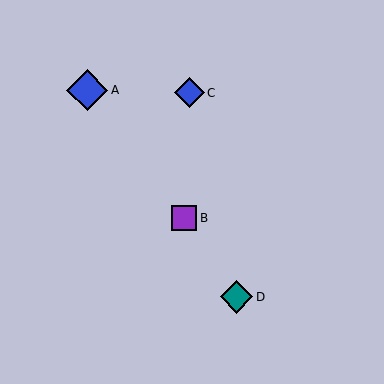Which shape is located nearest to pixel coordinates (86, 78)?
The blue diamond (labeled A) at (87, 90) is nearest to that location.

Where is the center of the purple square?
The center of the purple square is at (184, 218).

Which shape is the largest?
The blue diamond (labeled A) is the largest.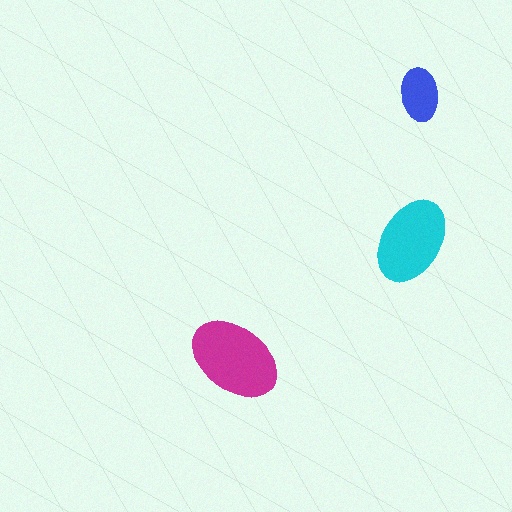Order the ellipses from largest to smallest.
the magenta one, the cyan one, the blue one.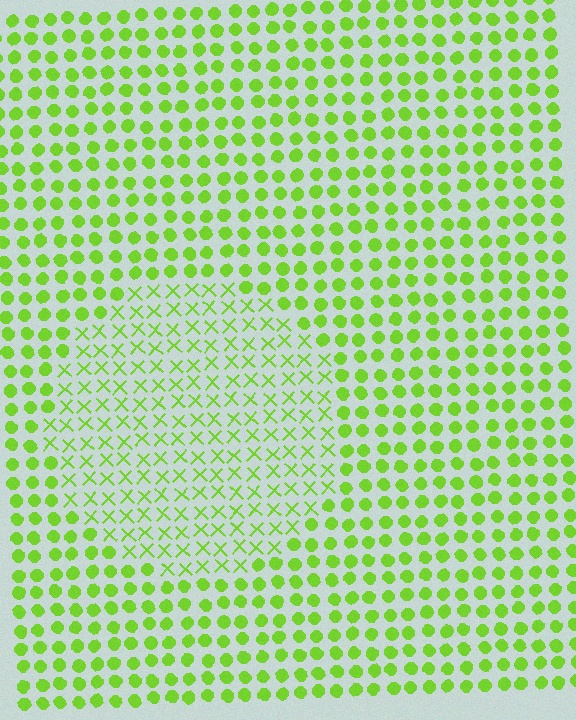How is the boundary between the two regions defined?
The boundary is defined by a change in element shape: X marks inside vs. circles outside. All elements share the same color and spacing.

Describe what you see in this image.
The image is filled with small lime elements arranged in a uniform grid. A circle-shaped region contains X marks, while the surrounding area contains circles. The boundary is defined purely by the change in element shape.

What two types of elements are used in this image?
The image uses X marks inside the circle region and circles outside it.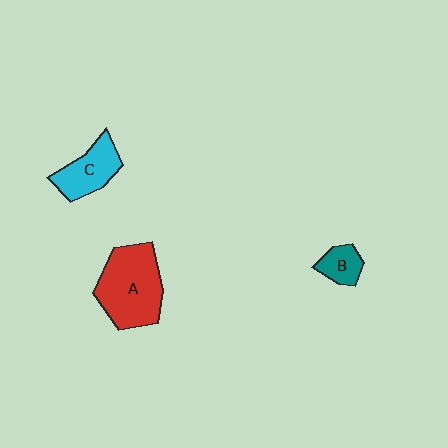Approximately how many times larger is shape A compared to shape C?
Approximately 1.7 times.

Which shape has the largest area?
Shape A (red).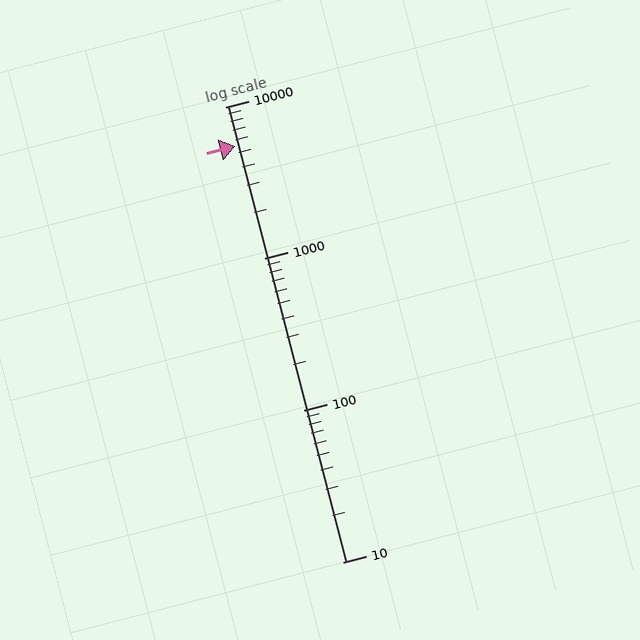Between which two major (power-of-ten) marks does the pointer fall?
The pointer is between 1000 and 10000.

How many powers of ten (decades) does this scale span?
The scale spans 3 decades, from 10 to 10000.